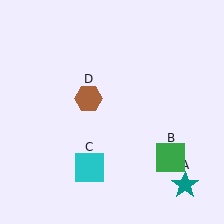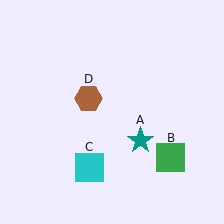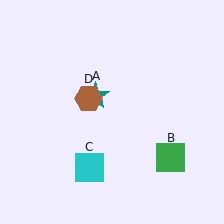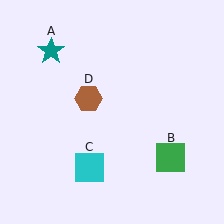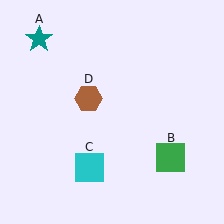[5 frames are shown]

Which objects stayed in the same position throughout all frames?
Green square (object B) and cyan square (object C) and brown hexagon (object D) remained stationary.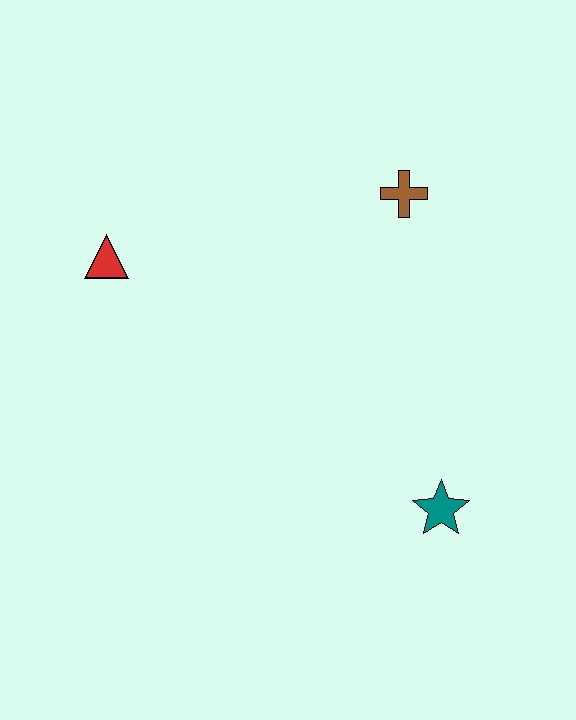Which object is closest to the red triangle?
The brown cross is closest to the red triangle.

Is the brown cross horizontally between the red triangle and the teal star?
Yes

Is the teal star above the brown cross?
No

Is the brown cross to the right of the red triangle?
Yes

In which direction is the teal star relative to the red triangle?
The teal star is to the right of the red triangle.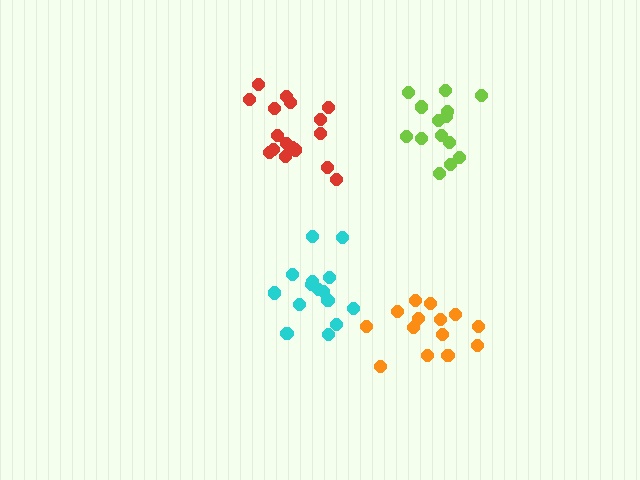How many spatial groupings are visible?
There are 4 spatial groupings.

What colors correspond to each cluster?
The clusters are colored: red, orange, lime, cyan.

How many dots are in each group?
Group 1: 17 dots, Group 2: 14 dots, Group 3: 14 dots, Group 4: 15 dots (60 total).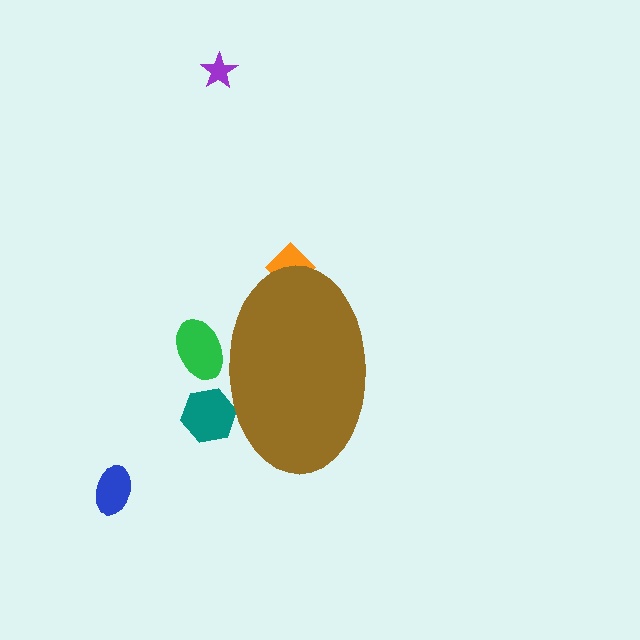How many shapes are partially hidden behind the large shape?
3 shapes are partially hidden.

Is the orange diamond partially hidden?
Yes, the orange diamond is partially hidden behind the brown ellipse.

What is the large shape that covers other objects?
A brown ellipse.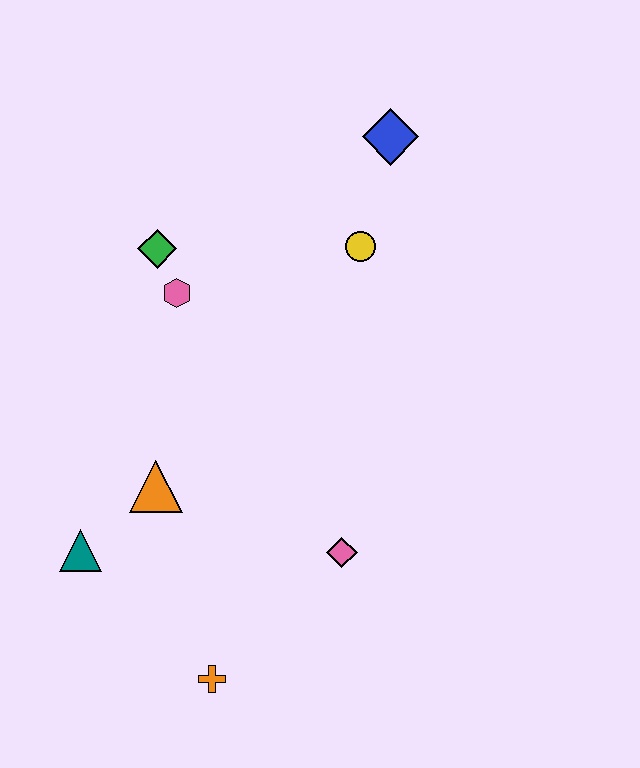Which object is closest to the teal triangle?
The orange triangle is closest to the teal triangle.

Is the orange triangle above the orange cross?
Yes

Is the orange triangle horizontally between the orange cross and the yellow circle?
No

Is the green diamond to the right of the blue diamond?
No